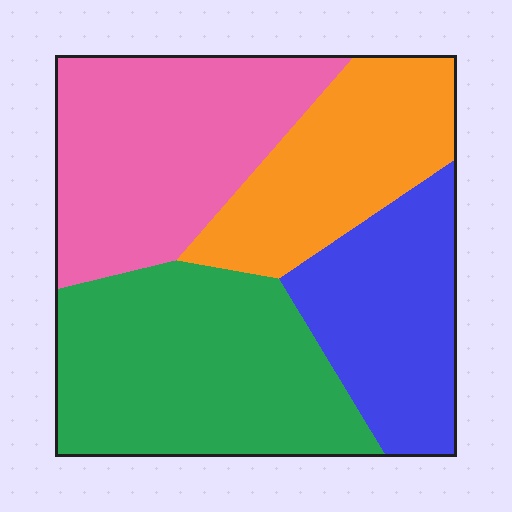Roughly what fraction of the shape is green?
Green takes up about one third (1/3) of the shape.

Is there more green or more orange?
Green.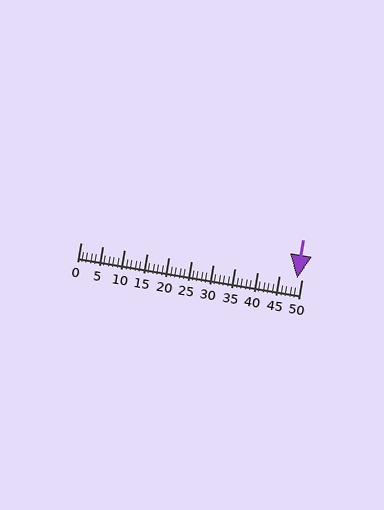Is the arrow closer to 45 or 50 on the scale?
The arrow is closer to 50.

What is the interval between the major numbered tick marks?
The major tick marks are spaced 5 units apart.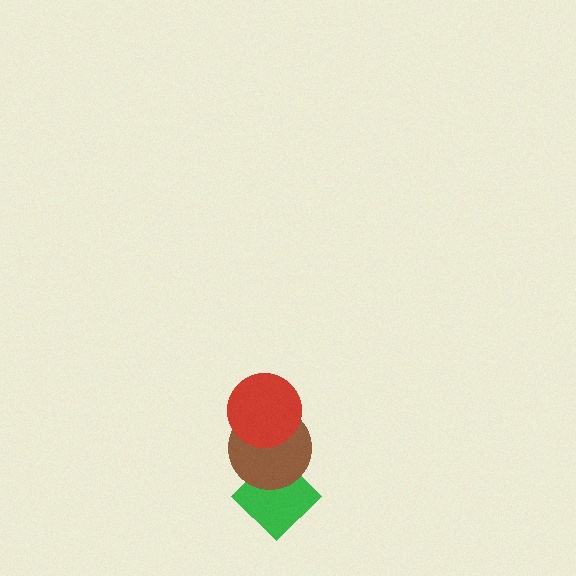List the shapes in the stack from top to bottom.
From top to bottom: the red circle, the brown circle, the green diamond.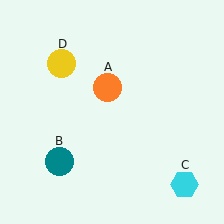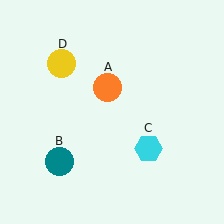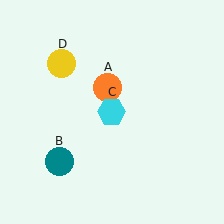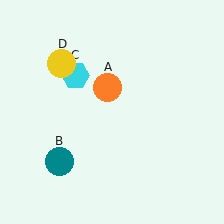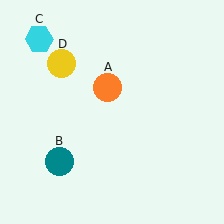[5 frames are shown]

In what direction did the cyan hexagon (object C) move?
The cyan hexagon (object C) moved up and to the left.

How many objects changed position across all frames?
1 object changed position: cyan hexagon (object C).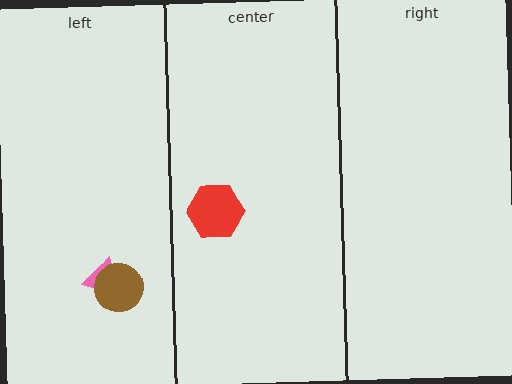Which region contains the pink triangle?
The left region.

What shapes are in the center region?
The red hexagon.